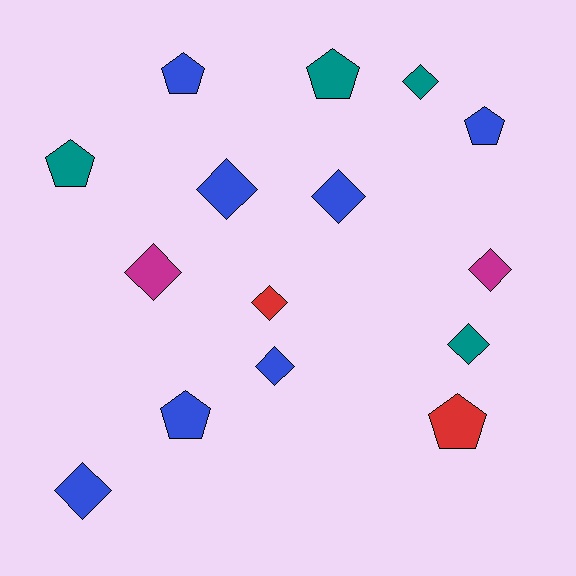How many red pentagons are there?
There is 1 red pentagon.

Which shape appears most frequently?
Diamond, with 9 objects.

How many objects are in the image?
There are 15 objects.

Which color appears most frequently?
Blue, with 7 objects.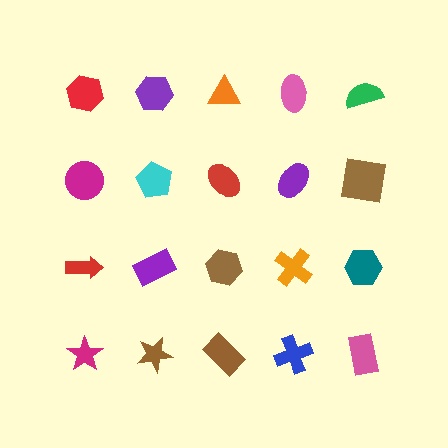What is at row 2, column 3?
A red ellipse.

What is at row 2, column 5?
A brown square.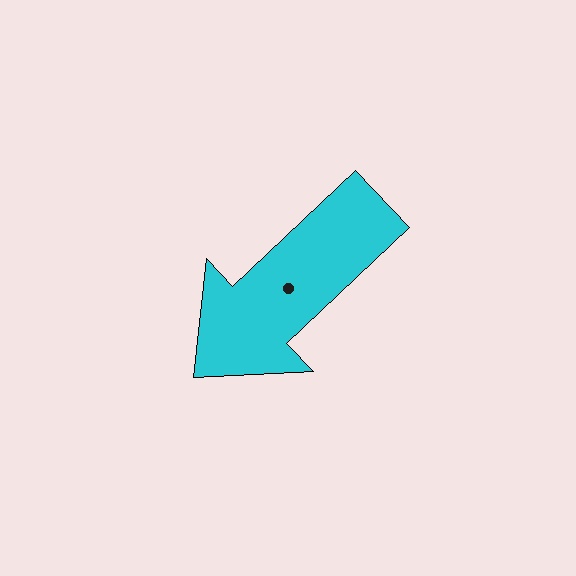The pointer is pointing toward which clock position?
Roughly 8 o'clock.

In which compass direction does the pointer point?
Southwest.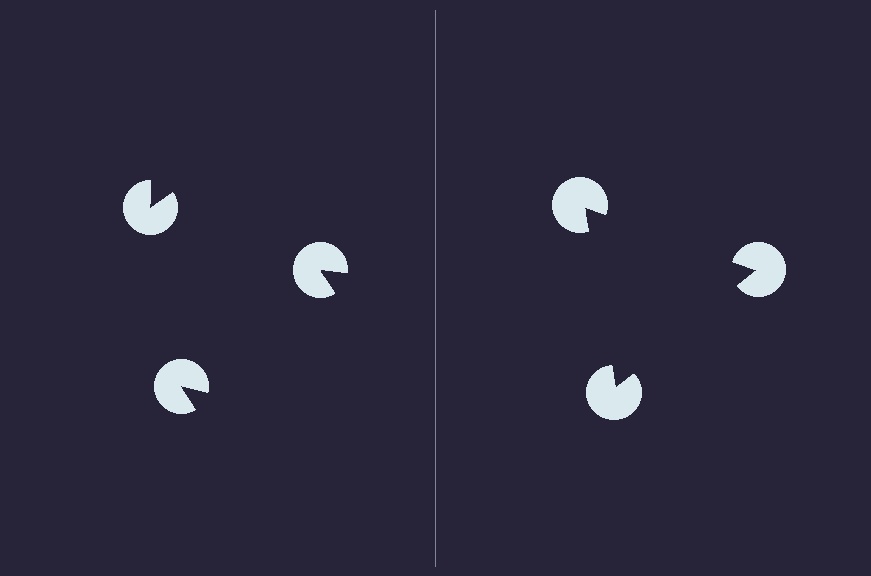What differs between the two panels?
The pac-man discs are positioned identically on both sides; only the wedge orientations differ. On the right they align to a triangle; on the left they are misaligned.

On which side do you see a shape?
An illusory triangle appears on the right side. On the left side the wedge cuts are rotated, so no coherent shape forms.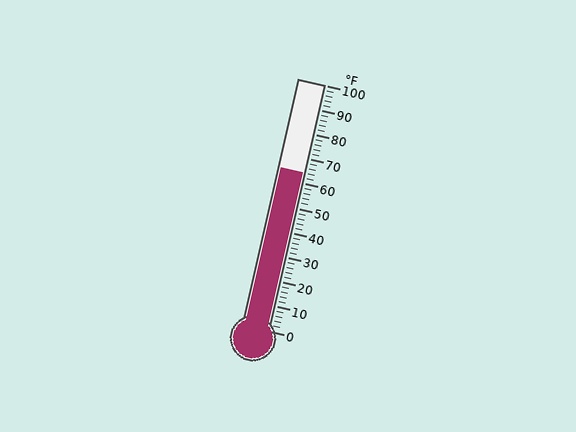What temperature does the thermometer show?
The thermometer shows approximately 64°F.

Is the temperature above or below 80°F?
The temperature is below 80°F.